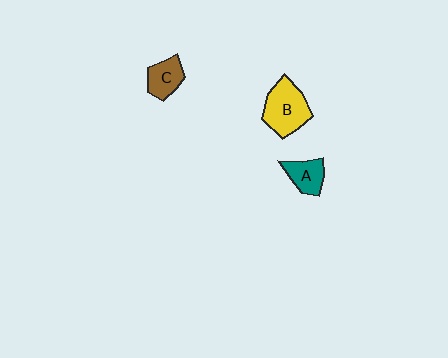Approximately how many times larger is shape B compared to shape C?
Approximately 1.7 times.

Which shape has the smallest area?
Shape A (teal).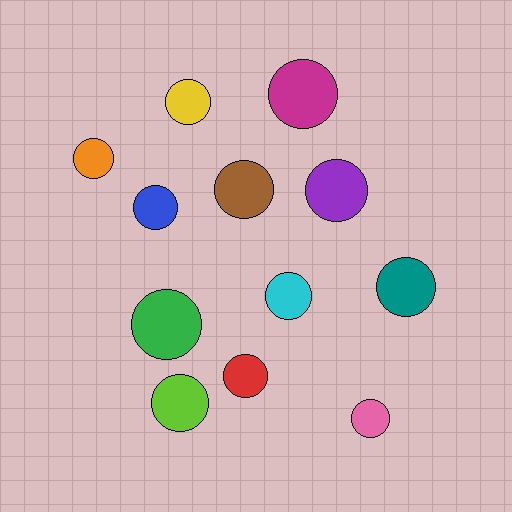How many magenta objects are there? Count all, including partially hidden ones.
There is 1 magenta object.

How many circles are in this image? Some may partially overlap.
There are 12 circles.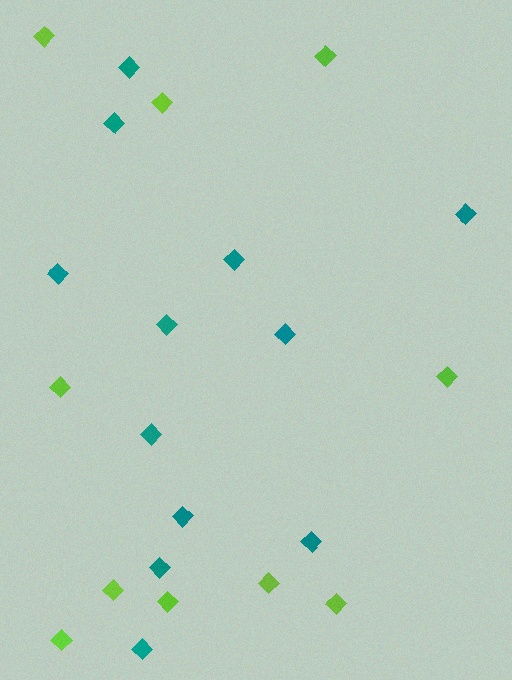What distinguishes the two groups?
There are 2 groups: one group of teal diamonds (12) and one group of lime diamonds (10).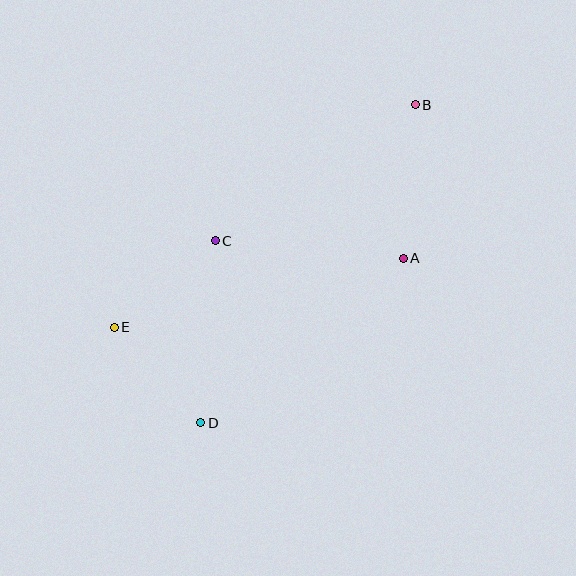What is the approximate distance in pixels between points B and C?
The distance between B and C is approximately 242 pixels.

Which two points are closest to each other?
Points D and E are closest to each other.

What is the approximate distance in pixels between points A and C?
The distance between A and C is approximately 189 pixels.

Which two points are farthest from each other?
Points B and D are farthest from each other.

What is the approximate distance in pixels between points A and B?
The distance between A and B is approximately 154 pixels.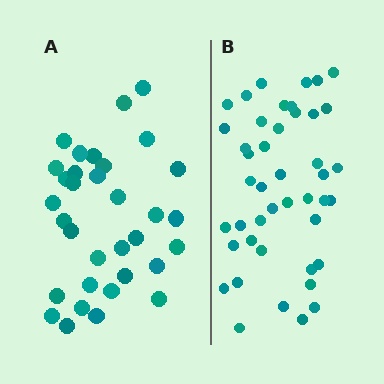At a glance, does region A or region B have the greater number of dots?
Region B (the right region) has more dots.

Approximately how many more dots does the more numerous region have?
Region B has roughly 12 or so more dots than region A.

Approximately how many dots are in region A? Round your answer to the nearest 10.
About 30 dots. (The exact count is 33, which rounds to 30.)